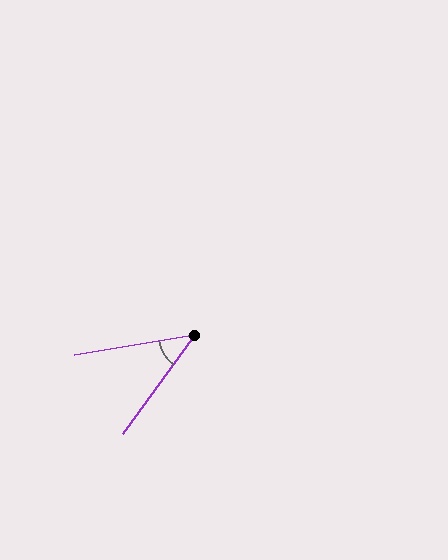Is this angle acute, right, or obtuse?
It is acute.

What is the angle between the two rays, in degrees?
Approximately 45 degrees.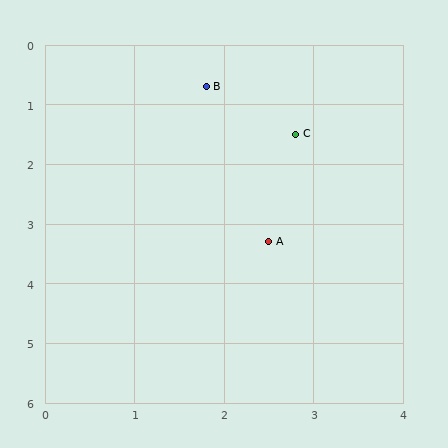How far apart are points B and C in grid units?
Points B and C are about 1.3 grid units apart.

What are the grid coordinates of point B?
Point B is at approximately (1.8, 0.7).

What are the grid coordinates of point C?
Point C is at approximately (2.8, 1.5).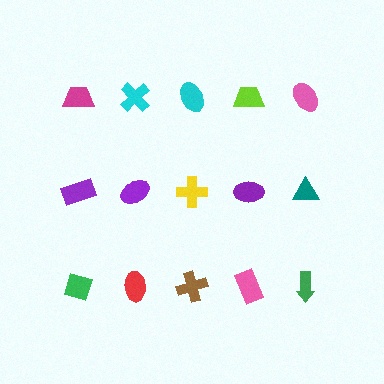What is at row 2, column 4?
A purple ellipse.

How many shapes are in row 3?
5 shapes.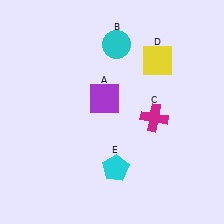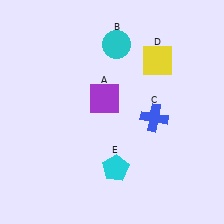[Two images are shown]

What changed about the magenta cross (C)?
In Image 1, C is magenta. In Image 2, it changed to blue.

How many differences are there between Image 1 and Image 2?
There is 1 difference between the two images.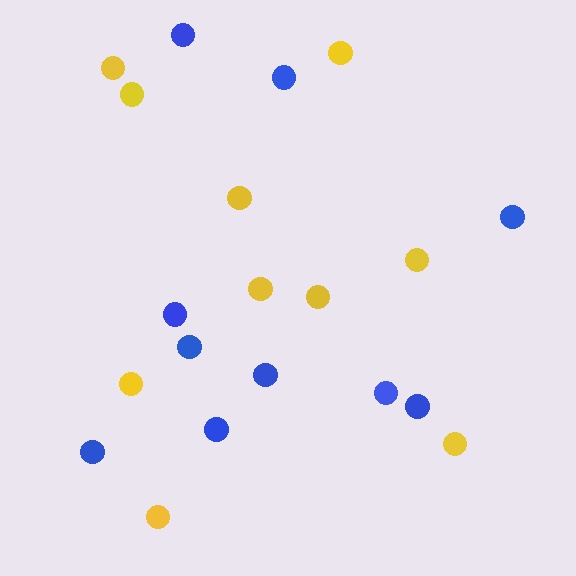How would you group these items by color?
There are 2 groups: one group of yellow circles (10) and one group of blue circles (10).